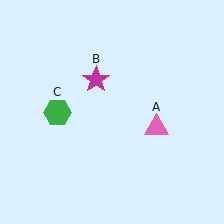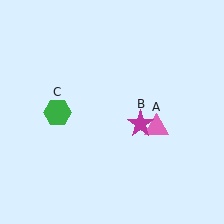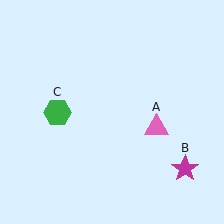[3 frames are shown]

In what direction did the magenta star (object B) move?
The magenta star (object B) moved down and to the right.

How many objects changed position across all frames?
1 object changed position: magenta star (object B).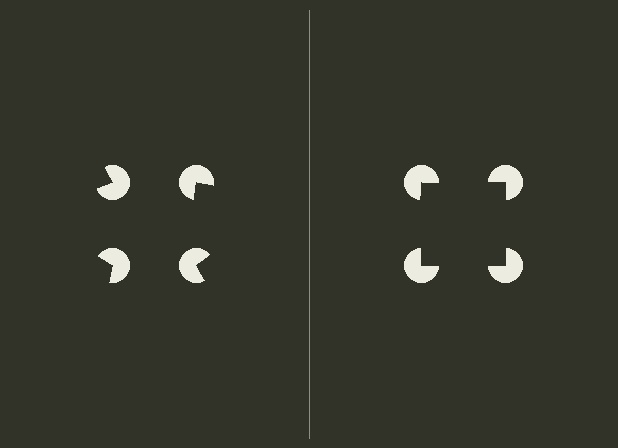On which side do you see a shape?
An illusory square appears on the right side. On the left side the wedge cuts are rotated, so no coherent shape forms.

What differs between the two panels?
The pac-man discs are positioned identically on both sides; only the wedge orientations differ. On the right they align to a square; on the left they are misaligned.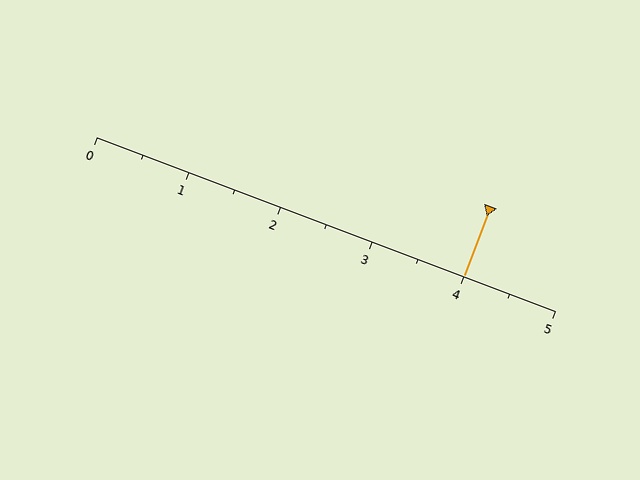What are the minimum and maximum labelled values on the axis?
The axis runs from 0 to 5.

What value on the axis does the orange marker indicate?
The marker indicates approximately 4.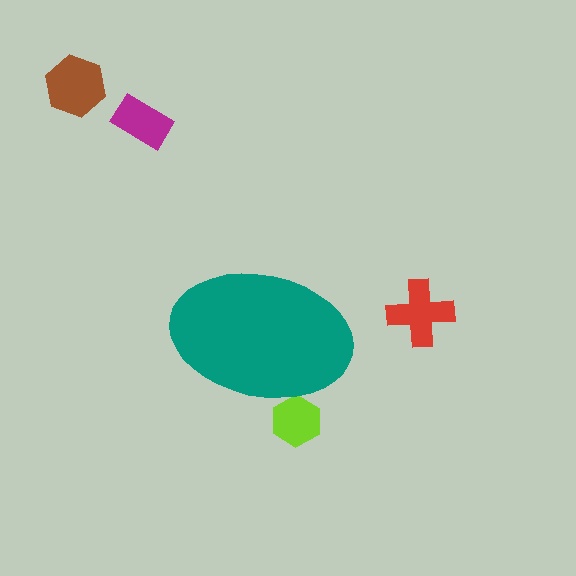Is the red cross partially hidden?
No, the red cross is fully visible.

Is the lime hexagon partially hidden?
Yes, the lime hexagon is partially hidden behind the teal ellipse.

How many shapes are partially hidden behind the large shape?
1 shape is partially hidden.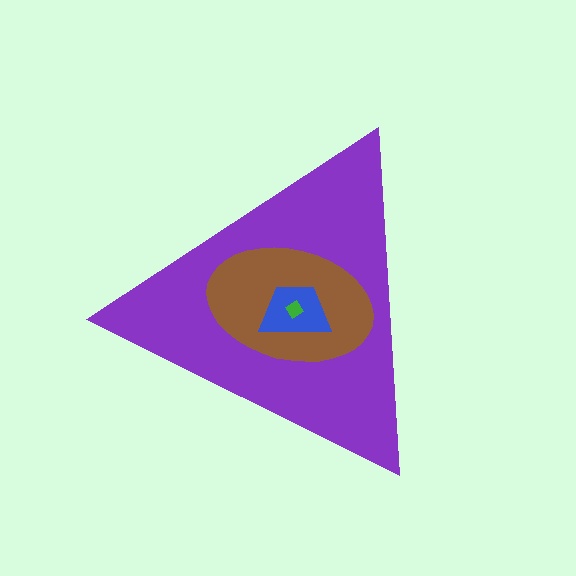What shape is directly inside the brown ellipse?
The blue trapezoid.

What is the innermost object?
The green diamond.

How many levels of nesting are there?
4.